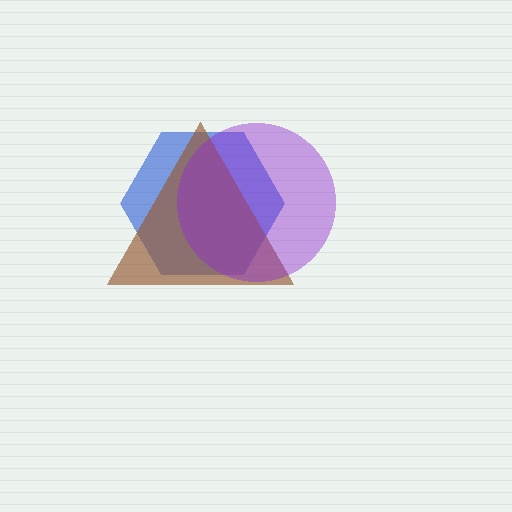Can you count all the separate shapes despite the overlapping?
Yes, there are 3 separate shapes.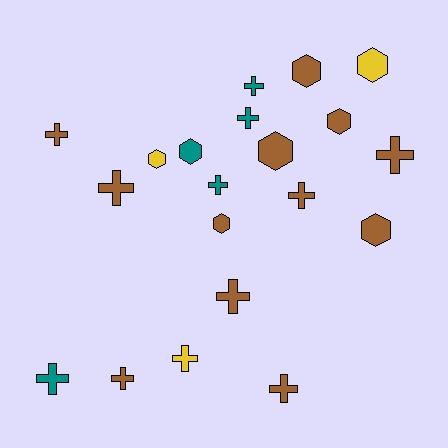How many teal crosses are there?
There are 4 teal crosses.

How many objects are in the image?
There are 20 objects.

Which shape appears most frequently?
Cross, with 12 objects.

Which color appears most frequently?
Brown, with 12 objects.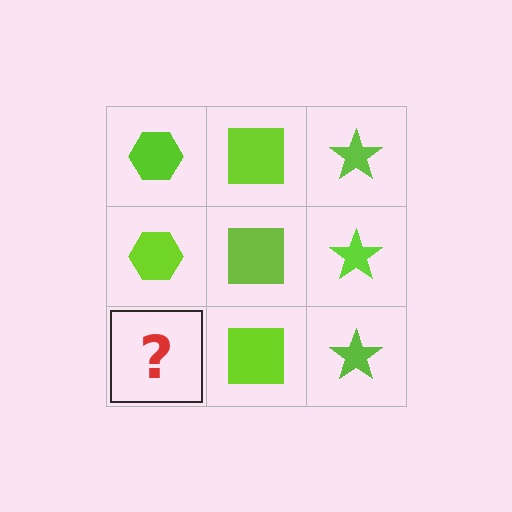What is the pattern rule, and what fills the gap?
The rule is that each column has a consistent shape. The gap should be filled with a lime hexagon.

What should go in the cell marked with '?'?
The missing cell should contain a lime hexagon.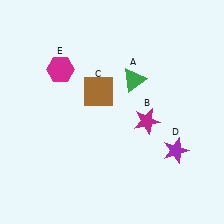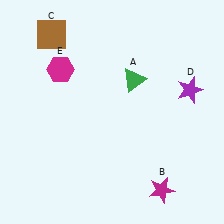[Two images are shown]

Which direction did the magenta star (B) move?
The magenta star (B) moved down.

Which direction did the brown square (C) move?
The brown square (C) moved up.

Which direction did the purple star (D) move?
The purple star (D) moved up.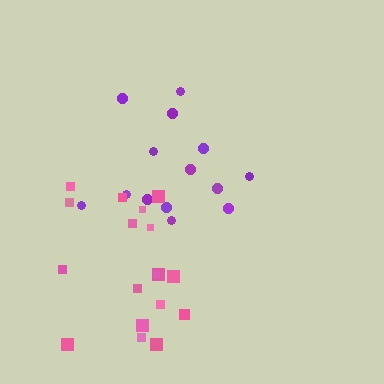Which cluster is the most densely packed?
Purple.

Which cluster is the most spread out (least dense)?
Pink.